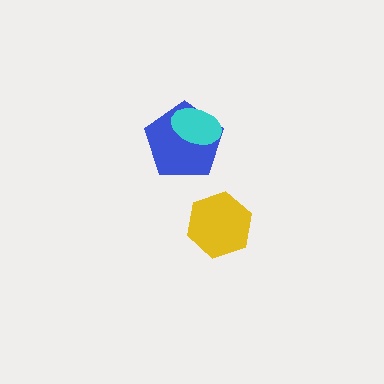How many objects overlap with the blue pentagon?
1 object overlaps with the blue pentagon.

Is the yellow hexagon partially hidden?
No, no other shape covers it.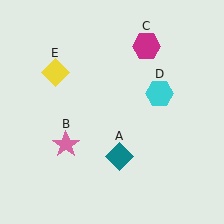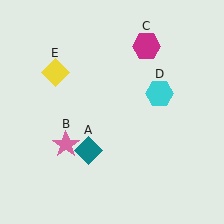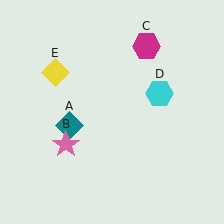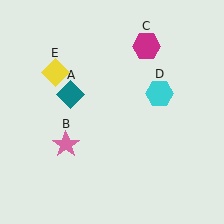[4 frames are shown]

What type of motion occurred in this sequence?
The teal diamond (object A) rotated clockwise around the center of the scene.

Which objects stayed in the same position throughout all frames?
Pink star (object B) and magenta hexagon (object C) and cyan hexagon (object D) and yellow diamond (object E) remained stationary.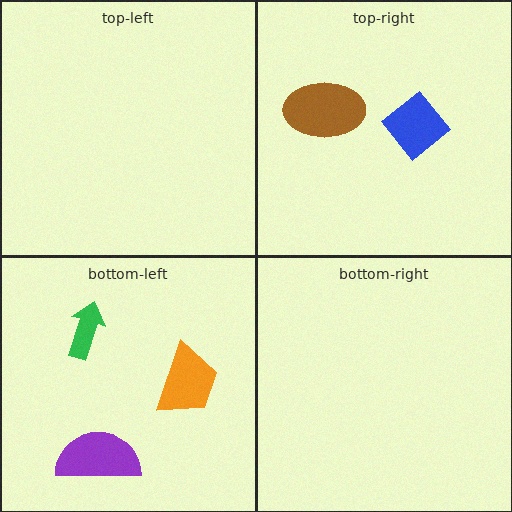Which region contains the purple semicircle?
The bottom-left region.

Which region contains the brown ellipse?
The top-right region.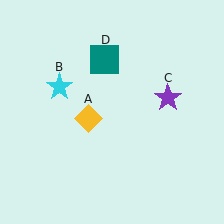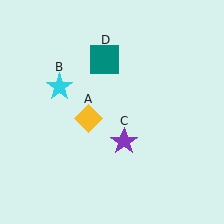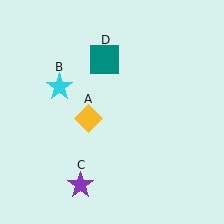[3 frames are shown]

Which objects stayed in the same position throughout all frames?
Yellow diamond (object A) and cyan star (object B) and teal square (object D) remained stationary.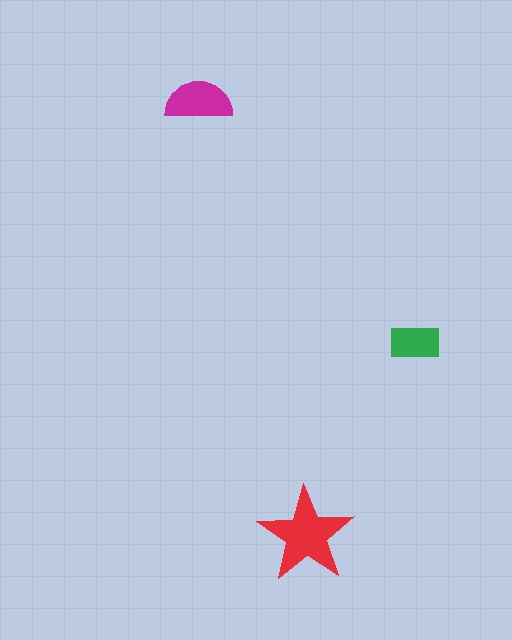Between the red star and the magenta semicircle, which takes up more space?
The red star.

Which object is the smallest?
The green rectangle.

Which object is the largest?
The red star.